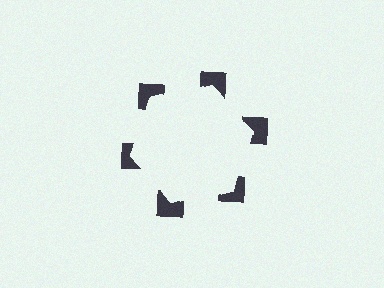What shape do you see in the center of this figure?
An illusory hexagon — its edges are inferred from the aligned wedge cuts in the notched squares, not physically drawn.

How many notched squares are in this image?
There are 6 — one at each vertex of the illusory hexagon.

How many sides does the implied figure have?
6 sides.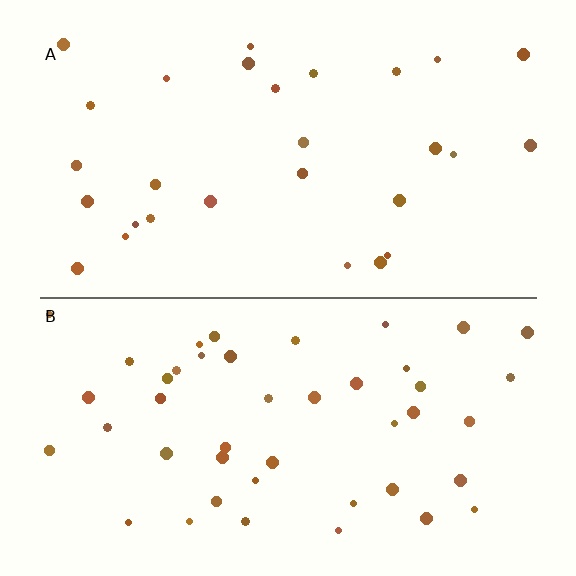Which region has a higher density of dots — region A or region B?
B (the bottom).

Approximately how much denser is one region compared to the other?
Approximately 1.6× — region B over region A.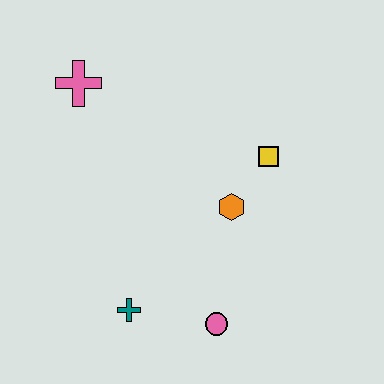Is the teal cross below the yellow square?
Yes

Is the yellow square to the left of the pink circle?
No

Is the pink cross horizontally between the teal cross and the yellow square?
No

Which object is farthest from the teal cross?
The pink cross is farthest from the teal cross.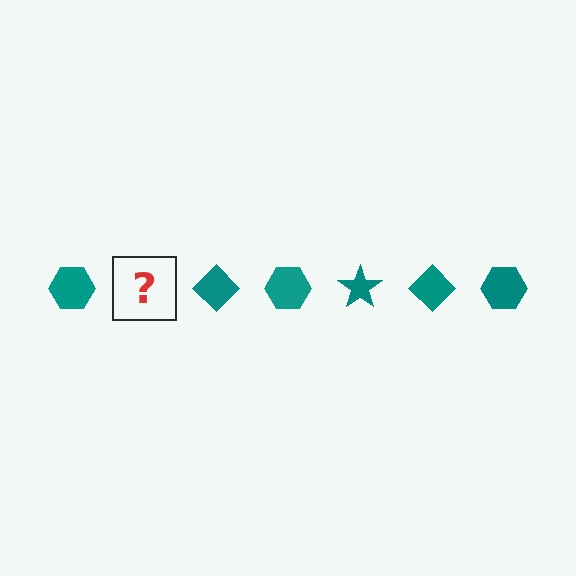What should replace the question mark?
The question mark should be replaced with a teal star.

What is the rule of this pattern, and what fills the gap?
The rule is that the pattern cycles through hexagon, star, diamond shapes in teal. The gap should be filled with a teal star.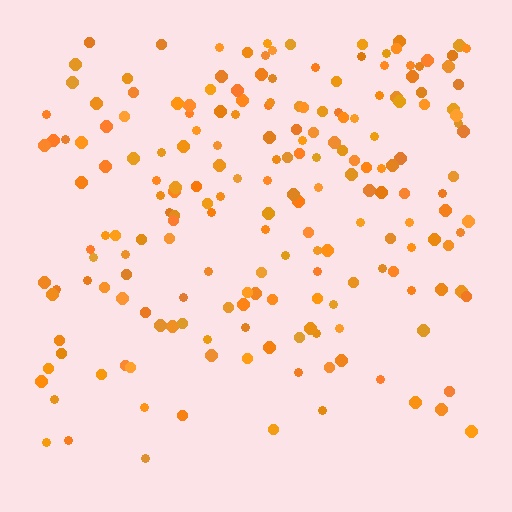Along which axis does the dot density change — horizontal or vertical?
Vertical.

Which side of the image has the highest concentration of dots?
The top.